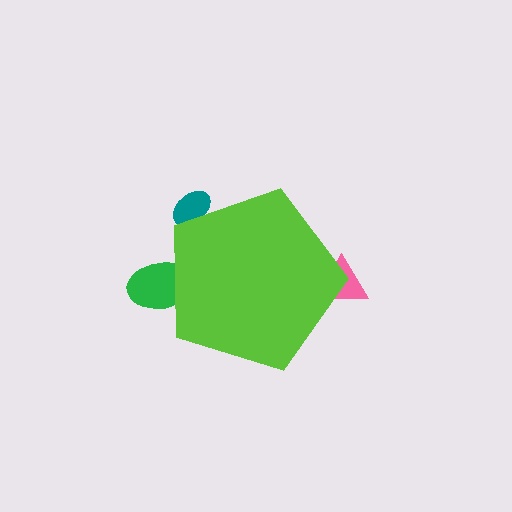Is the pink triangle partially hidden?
Yes, the pink triangle is partially hidden behind the lime pentagon.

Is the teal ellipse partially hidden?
Yes, the teal ellipse is partially hidden behind the lime pentagon.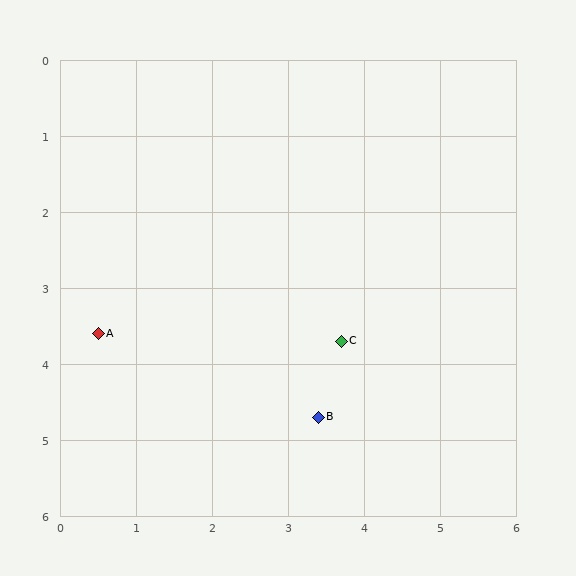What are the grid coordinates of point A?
Point A is at approximately (0.5, 3.6).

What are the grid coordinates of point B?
Point B is at approximately (3.4, 4.7).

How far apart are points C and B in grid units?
Points C and B are about 1.0 grid units apart.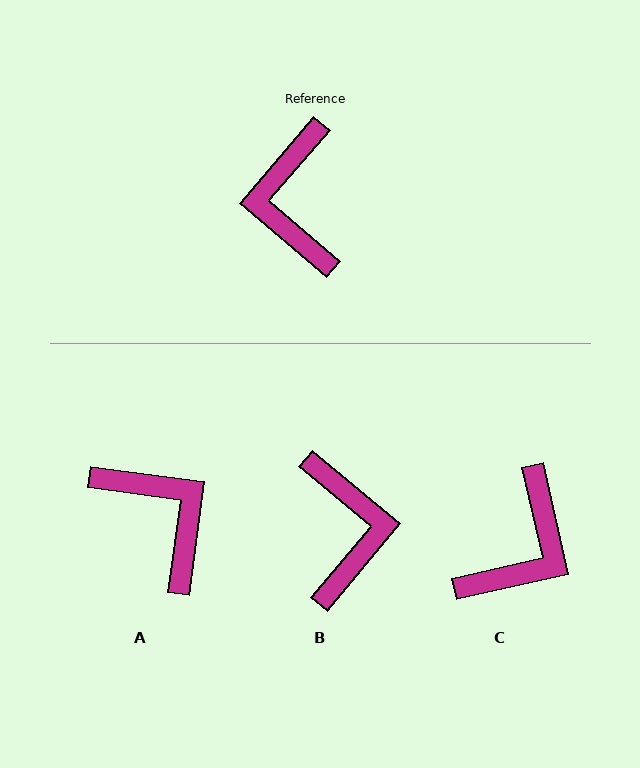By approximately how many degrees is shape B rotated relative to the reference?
Approximately 179 degrees clockwise.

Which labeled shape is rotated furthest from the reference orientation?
B, about 179 degrees away.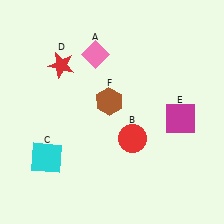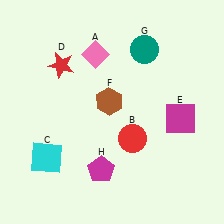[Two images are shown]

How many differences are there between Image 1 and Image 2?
There are 2 differences between the two images.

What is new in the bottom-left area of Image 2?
A magenta pentagon (H) was added in the bottom-left area of Image 2.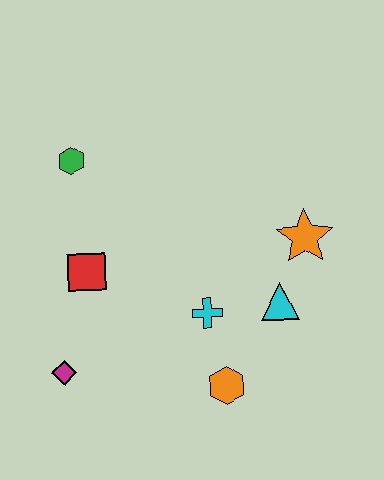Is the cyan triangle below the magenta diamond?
No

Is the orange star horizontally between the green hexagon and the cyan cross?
No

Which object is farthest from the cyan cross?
The green hexagon is farthest from the cyan cross.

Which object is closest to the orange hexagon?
The cyan cross is closest to the orange hexagon.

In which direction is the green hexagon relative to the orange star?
The green hexagon is to the left of the orange star.